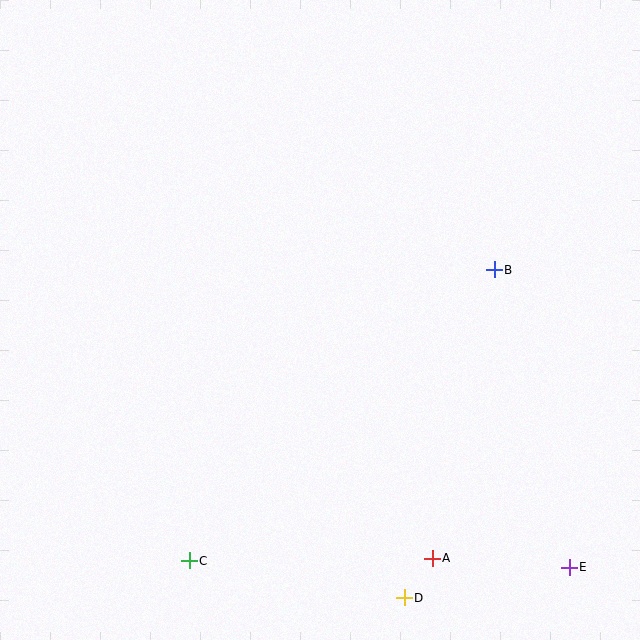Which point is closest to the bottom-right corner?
Point E is closest to the bottom-right corner.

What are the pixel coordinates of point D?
Point D is at (404, 598).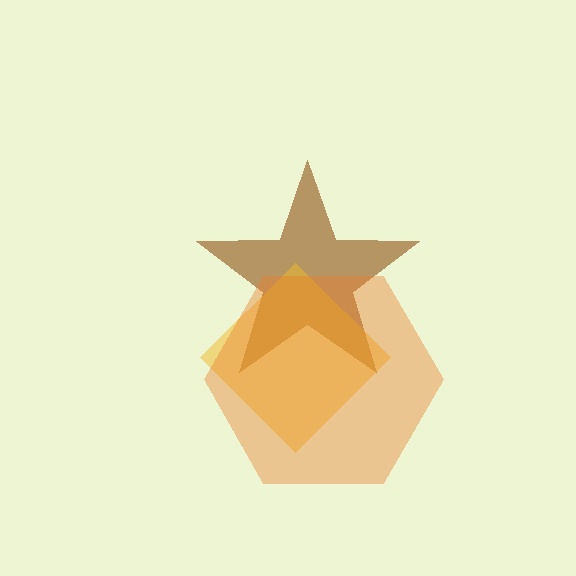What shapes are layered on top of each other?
The layered shapes are: a brown star, a yellow diamond, an orange hexagon.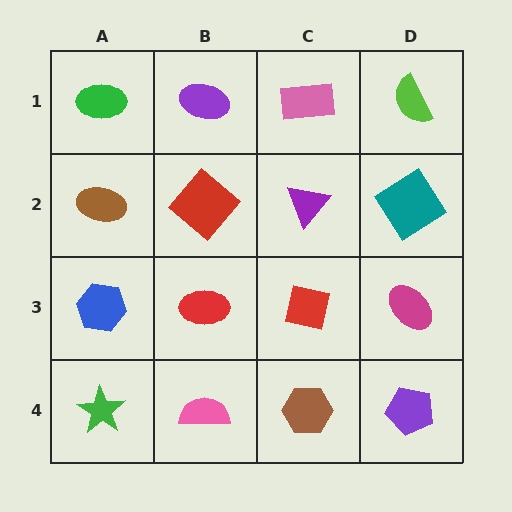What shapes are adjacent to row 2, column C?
A pink rectangle (row 1, column C), a red square (row 3, column C), a red diamond (row 2, column B), a teal diamond (row 2, column D).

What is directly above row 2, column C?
A pink rectangle.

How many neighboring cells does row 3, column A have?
3.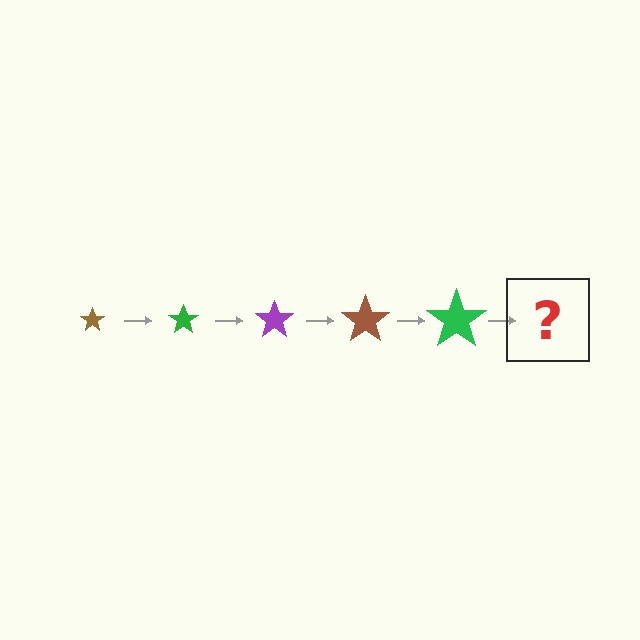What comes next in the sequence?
The next element should be a purple star, larger than the previous one.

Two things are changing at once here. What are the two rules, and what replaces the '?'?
The two rules are that the star grows larger each step and the color cycles through brown, green, and purple. The '?' should be a purple star, larger than the previous one.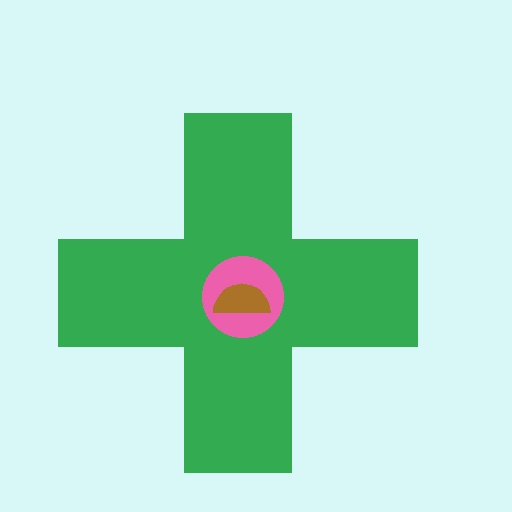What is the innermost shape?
The brown semicircle.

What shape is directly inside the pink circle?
The brown semicircle.